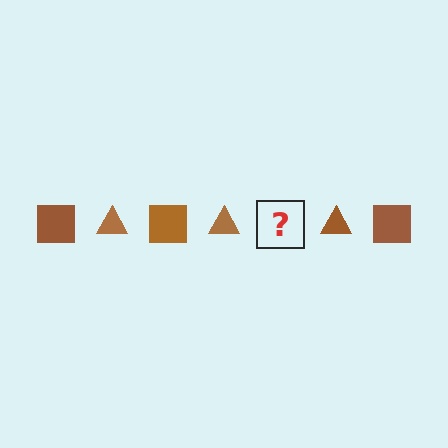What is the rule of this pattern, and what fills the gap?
The rule is that the pattern cycles through square, triangle shapes in brown. The gap should be filled with a brown square.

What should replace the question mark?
The question mark should be replaced with a brown square.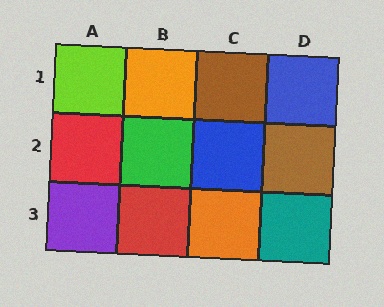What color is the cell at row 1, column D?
Blue.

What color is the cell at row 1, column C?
Brown.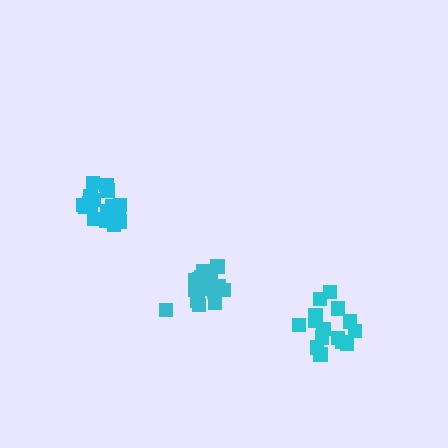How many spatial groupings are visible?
There are 3 spatial groupings.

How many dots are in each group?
Group 1: 17 dots, Group 2: 19 dots, Group 3: 15 dots (51 total).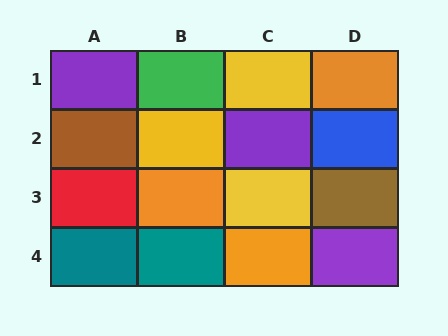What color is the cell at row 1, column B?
Green.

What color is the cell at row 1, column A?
Purple.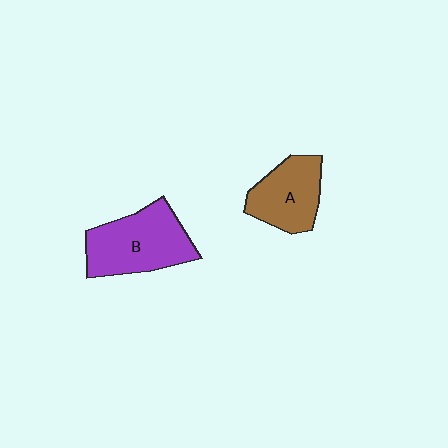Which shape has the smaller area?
Shape A (brown).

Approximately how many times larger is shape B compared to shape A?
Approximately 1.3 times.